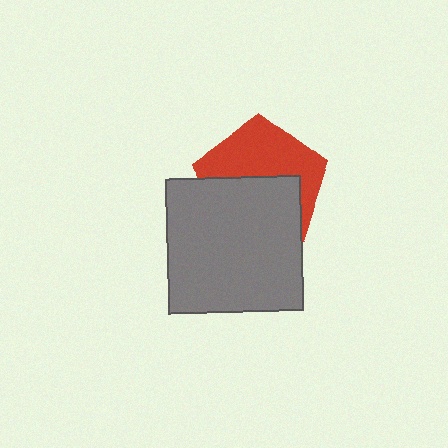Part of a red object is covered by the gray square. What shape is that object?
It is a pentagon.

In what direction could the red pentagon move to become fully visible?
The red pentagon could move up. That would shift it out from behind the gray square entirely.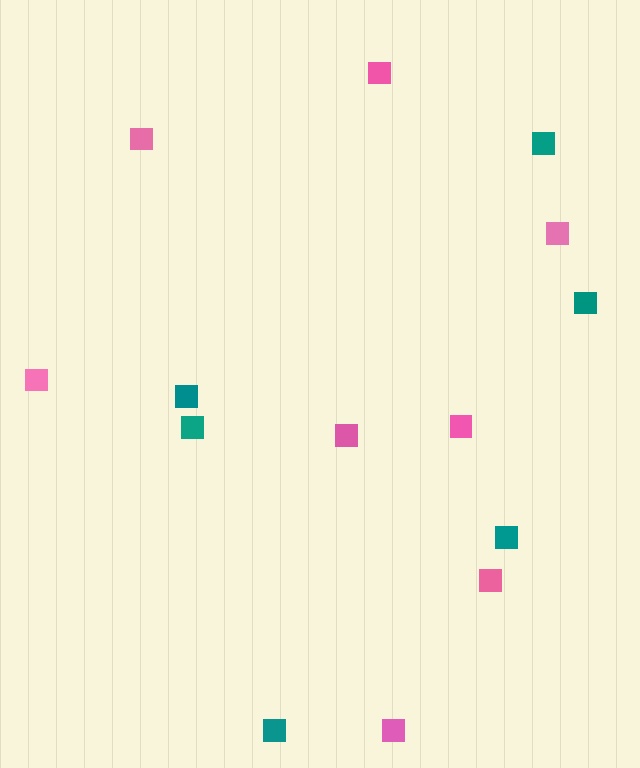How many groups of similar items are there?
There are 2 groups: one group of pink squares (8) and one group of teal squares (6).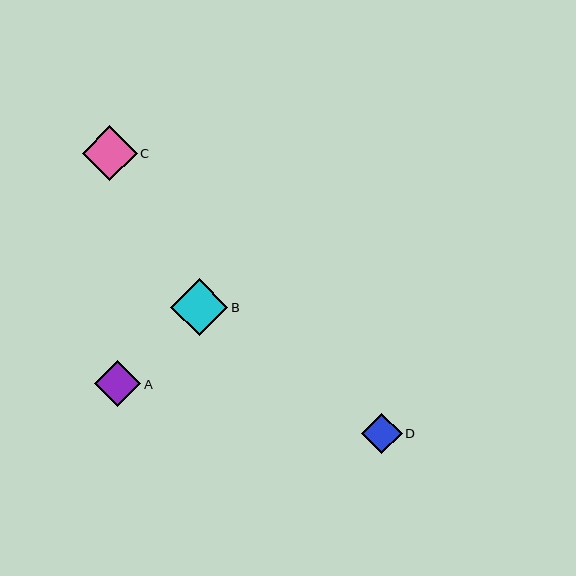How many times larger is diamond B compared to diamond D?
Diamond B is approximately 1.4 times the size of diamond D.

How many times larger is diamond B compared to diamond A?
Diamond B is approximately 1.2 times the size of diamond A.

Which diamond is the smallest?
Diamond D is the smallest with a size of approximately 41 pixels.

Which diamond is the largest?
Diamond B is the largest with a size of approximately 57 pixels.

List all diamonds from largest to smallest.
From largest to smallest: B, C, A, D.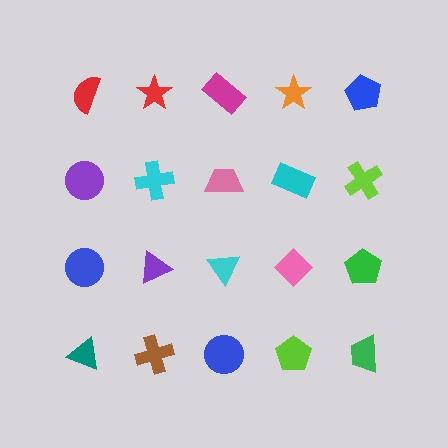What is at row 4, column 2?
A brown cross.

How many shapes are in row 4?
5 shapes.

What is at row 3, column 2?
A purple triangle.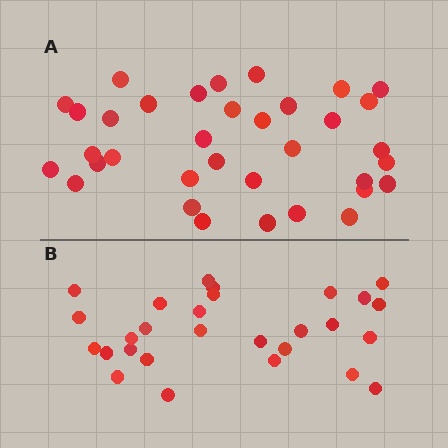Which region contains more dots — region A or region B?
Region A (the top region) has more dots.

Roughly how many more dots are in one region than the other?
Region A has roughly 8 or so more dots than region B.